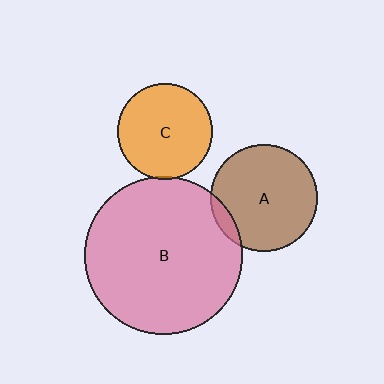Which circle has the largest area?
Circle B (pink).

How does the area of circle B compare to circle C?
Approximately 2.7 times.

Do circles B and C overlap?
Yes.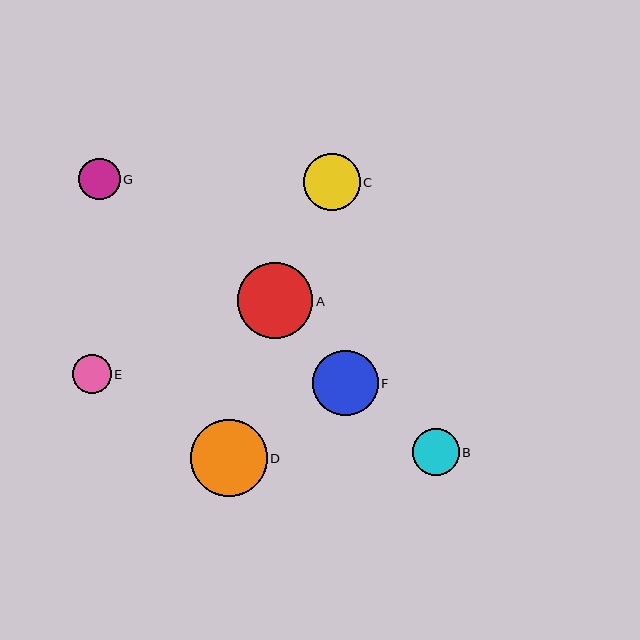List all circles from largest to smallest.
From largest to smallest: D, A, F, C, B, G, E.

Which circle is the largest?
Circle D is the largest with a size of approximately 77 pixels.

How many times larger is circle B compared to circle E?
Circle B is approximately 1.2 times the size of circle E.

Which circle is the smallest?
Circle E is the smallest with a size of approximately 39 pixels.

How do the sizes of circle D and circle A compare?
Circle D and circle A are approximately the same size.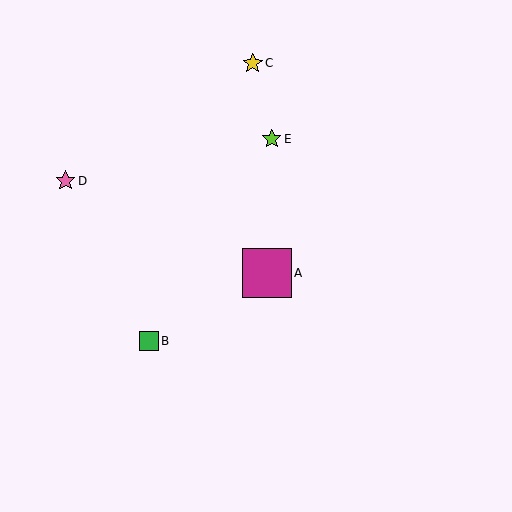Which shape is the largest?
The magenta square (labeled A) is the largest.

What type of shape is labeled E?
Shape E is a lime star.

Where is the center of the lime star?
The center of the lime star is at (272, 139).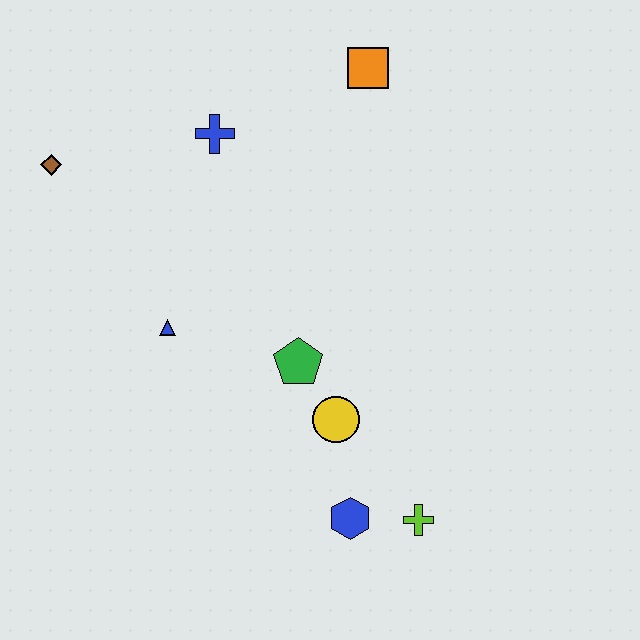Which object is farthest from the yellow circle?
The brown diamond is farthest from the yellow circle.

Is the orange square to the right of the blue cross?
Yes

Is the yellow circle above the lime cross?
Yes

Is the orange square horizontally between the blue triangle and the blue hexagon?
No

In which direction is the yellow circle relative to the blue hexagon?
The yellow circle is above the blue hexagon.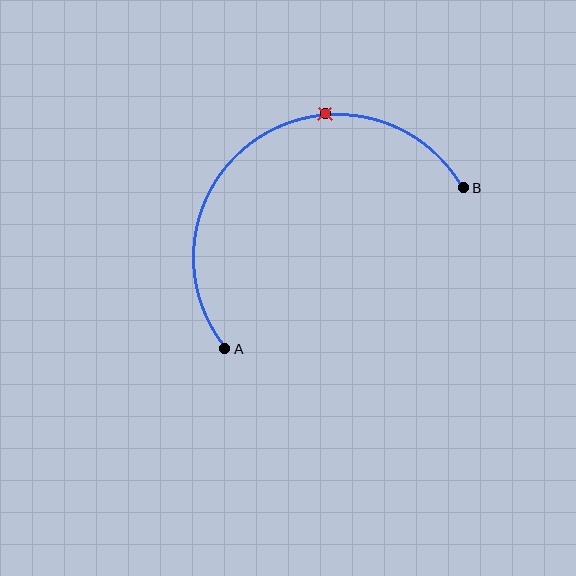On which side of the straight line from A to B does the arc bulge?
The arc bulges above and to the left of the straight line connecting A and B.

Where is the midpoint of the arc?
The arc midpoint is the point on the curve farthest from the straight line joining A and B. It sits above and to the left of that line.